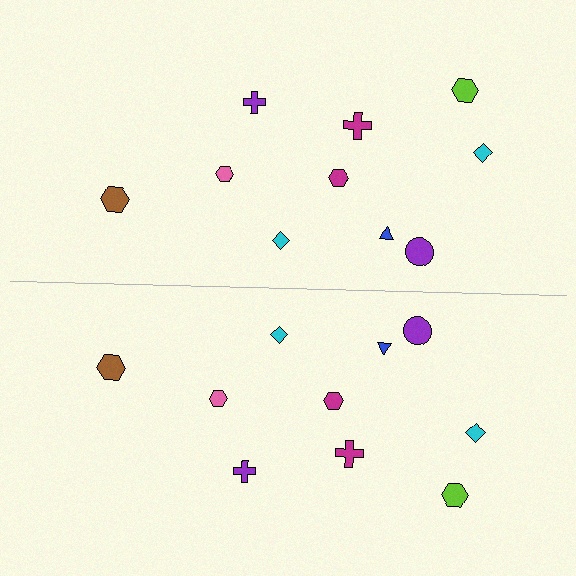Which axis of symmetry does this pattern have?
The pattern has a horizontal axis of symmetry running through the center of the image.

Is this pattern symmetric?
Yes, this pattern has bilateral (reflection) symmetry.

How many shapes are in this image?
There are 20 shapes in this image.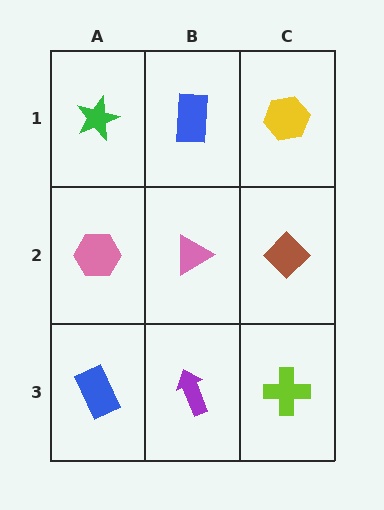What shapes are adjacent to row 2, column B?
A blue rectangle (row 1, column B), a purple arrow (row 3, column B), a pink hexagon (row 2, column A), a brown diamond (row 2, column C).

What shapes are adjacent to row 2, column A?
A green star (row 1, column A), a blue rectangle (row 3, column A), a pink triangle (row 2, column B).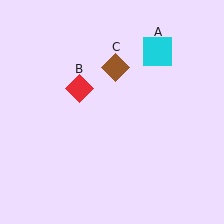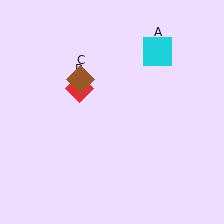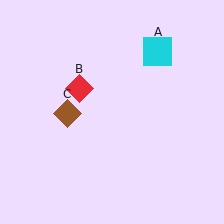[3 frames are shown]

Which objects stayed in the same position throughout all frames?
Cyan square (object A) and red diamond (object B) remained stationary.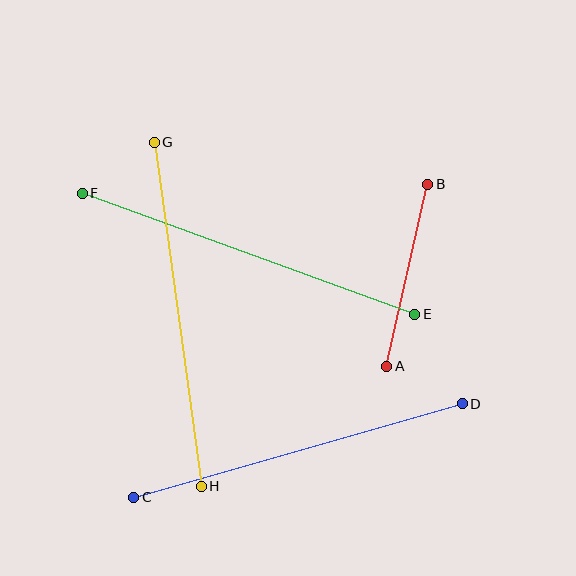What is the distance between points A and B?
The distance is approximately 186 pixels.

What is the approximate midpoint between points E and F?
The midpoint is at approximately (248, 254) pixels.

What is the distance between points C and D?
The distance is approximately 341 pixels.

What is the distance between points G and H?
The distance is approximately 347 pixels.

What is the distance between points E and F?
The distance is approximately 354 pixels.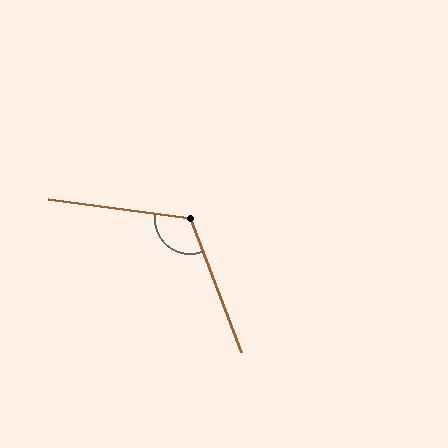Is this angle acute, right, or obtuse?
It is obtuse.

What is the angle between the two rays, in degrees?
Approximately 119 degrees.